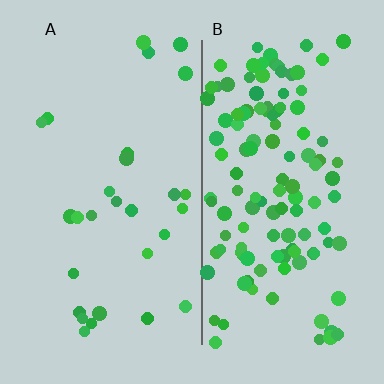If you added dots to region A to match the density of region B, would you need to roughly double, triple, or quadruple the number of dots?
Approximately quadruple.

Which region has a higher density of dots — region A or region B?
B (the right).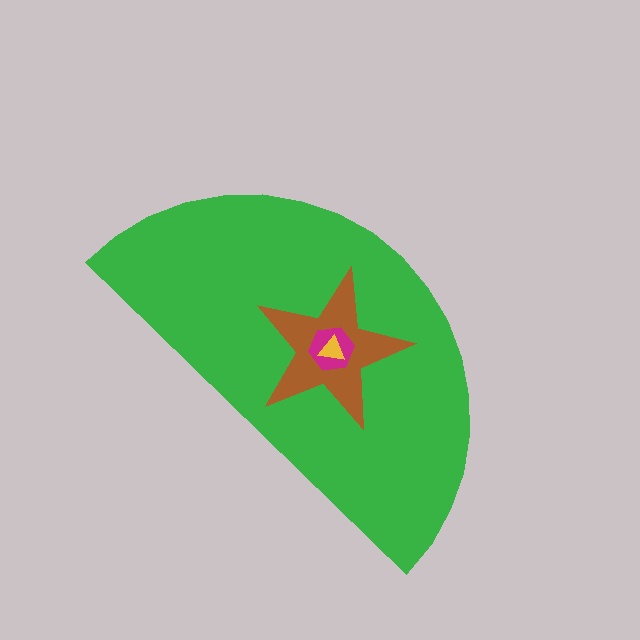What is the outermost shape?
The green semicircle.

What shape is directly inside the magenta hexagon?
The yellow triangle.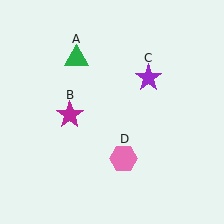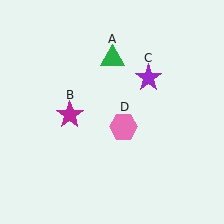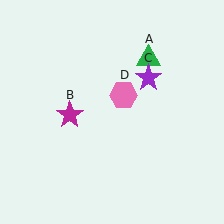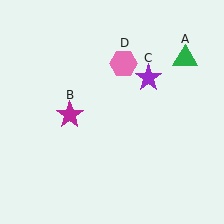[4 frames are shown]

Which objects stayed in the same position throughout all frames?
Magenta star (object B) and purple star (object C) remained stationary.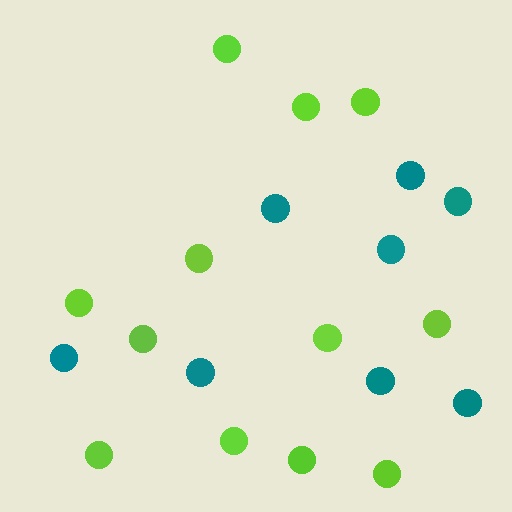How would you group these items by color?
There are 2 groups: one group of teal circles (8) and one group of lime circles (12).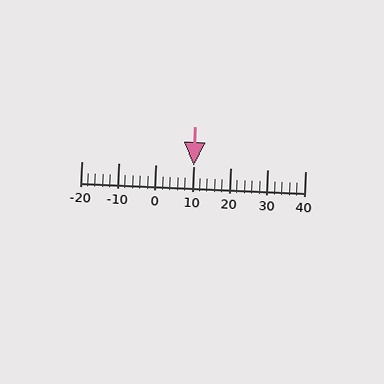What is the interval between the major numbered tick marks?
The major tick marks are spaced 10 units apart.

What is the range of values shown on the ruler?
The ruler shows values from -20 to 40.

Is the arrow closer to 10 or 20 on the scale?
The arrow is closer to 10.